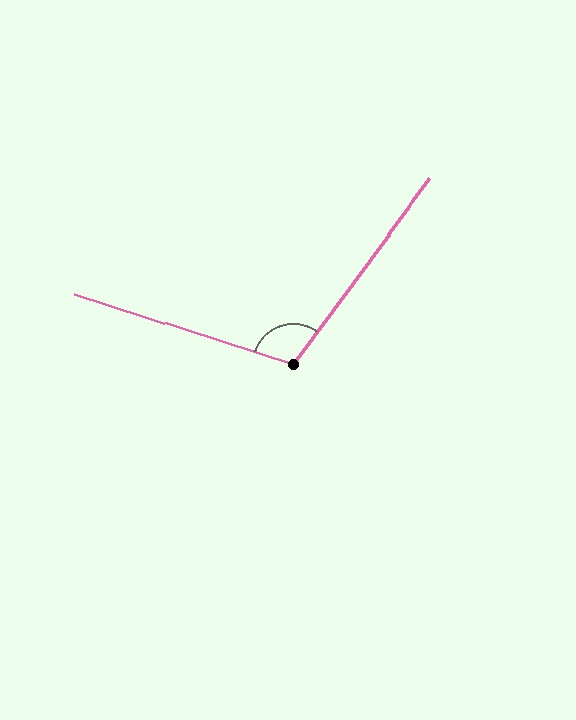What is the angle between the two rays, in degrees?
Approximately 109 degrees.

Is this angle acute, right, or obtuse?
It is obtuse.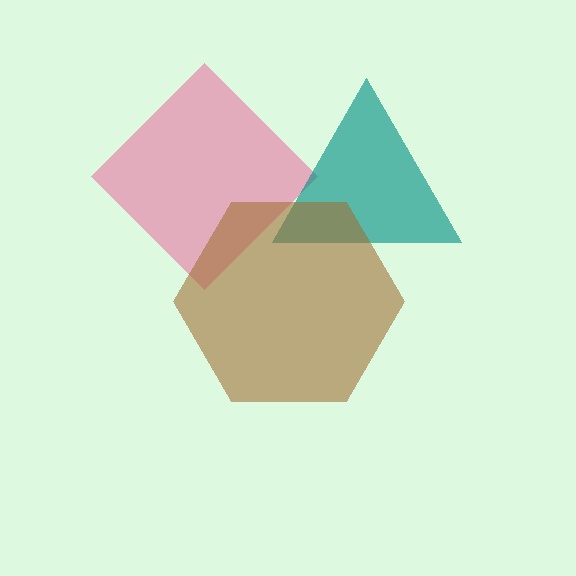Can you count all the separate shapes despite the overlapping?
Yes, there are 3 separate shapes.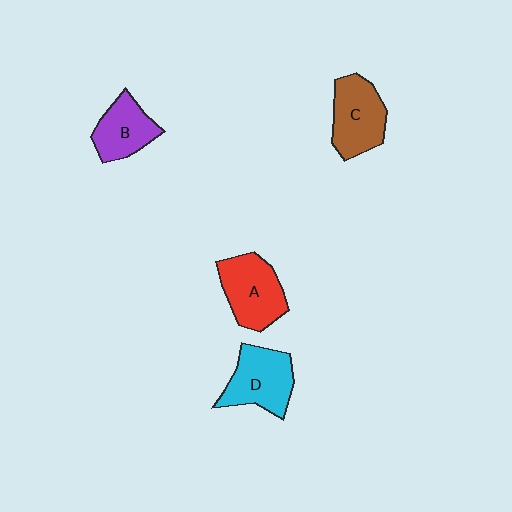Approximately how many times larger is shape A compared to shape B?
Approximately 1.3 times.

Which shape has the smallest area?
Shape B (purple).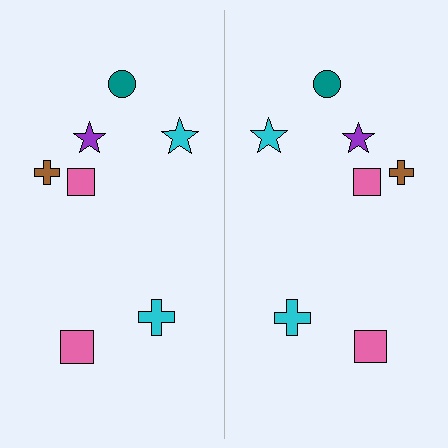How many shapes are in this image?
There are 14 shapes in this image.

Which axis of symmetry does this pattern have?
The pattern has a vertical axis of symmetry running through the center of the image.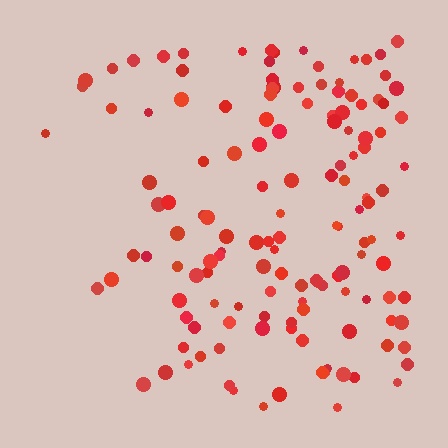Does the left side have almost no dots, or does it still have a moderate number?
Still a moderate number, just noticeably fewer than the right.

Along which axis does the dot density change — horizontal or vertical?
Horizontal.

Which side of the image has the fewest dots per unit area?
The left.